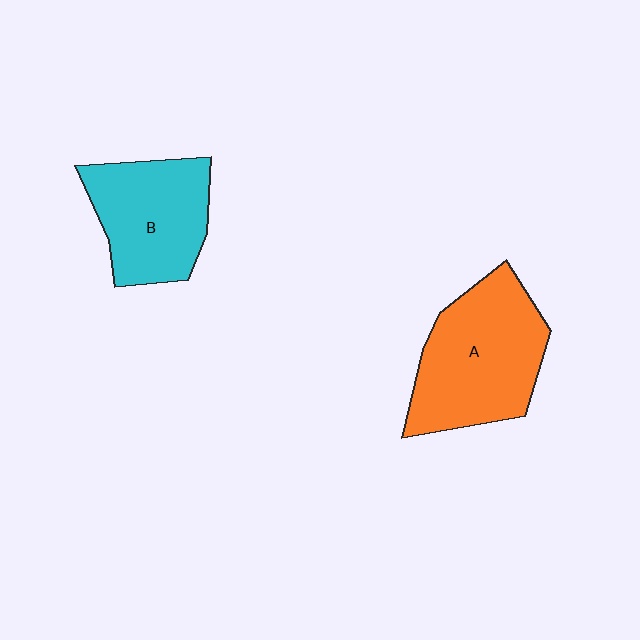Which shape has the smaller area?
Shape B (cyan).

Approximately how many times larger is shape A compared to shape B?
Approximately 1.3 times.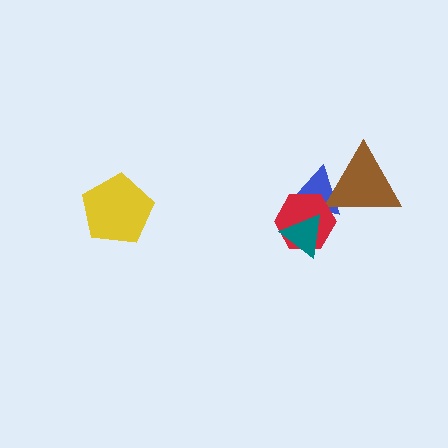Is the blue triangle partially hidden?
Yes, it is partially covered by another shape.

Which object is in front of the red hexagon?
The teal triangle is in front of the red hexagon.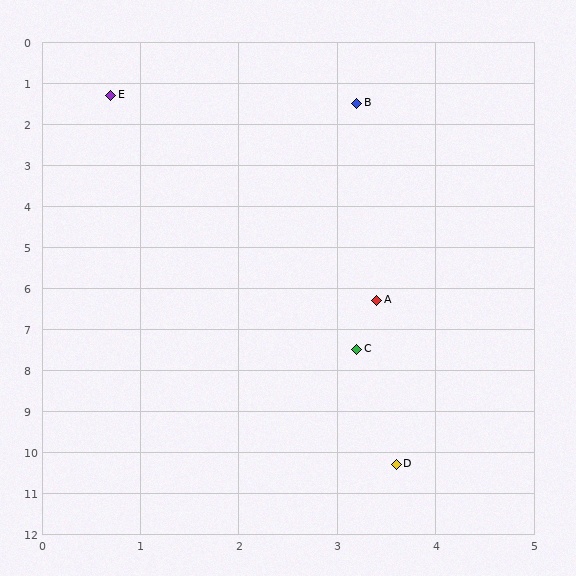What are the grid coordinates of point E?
Point E is at approximately (0.7, 1.3).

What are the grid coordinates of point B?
Point B is at approximately (3.2, 1.5).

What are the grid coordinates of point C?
Point C is at approximately (3.2, 7.5).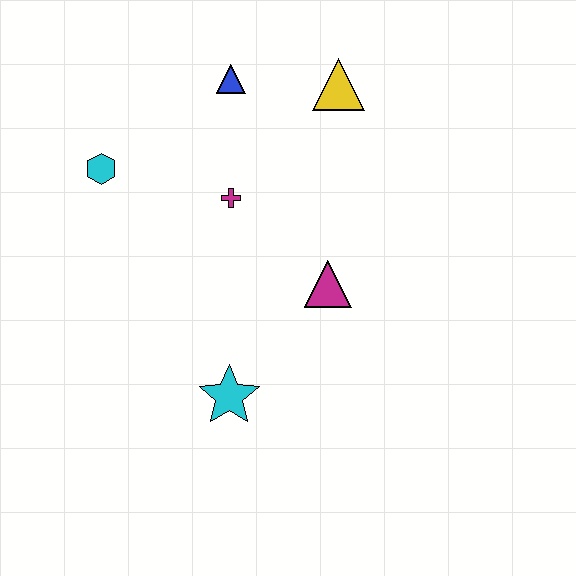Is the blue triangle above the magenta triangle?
Yes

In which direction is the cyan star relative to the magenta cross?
The cyan star is below the magenta cross.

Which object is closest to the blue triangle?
The yellow triangle is closest to the blue triangle.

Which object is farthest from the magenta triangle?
The cyan hexagon is farthest from the magenta triangle.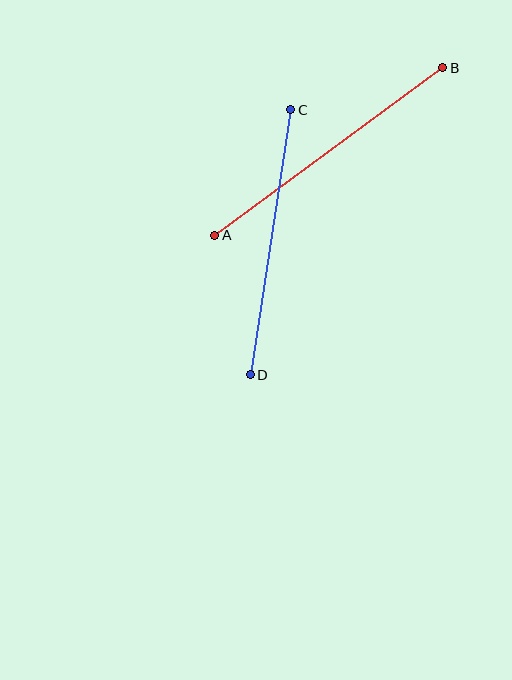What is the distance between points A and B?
The distance is approximately 283 pixels.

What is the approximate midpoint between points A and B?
The midpoint is at approximately (329, 151) pixels.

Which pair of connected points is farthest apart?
Points A and B are farthest apart.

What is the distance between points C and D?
The distance is approximately 268 pixels.